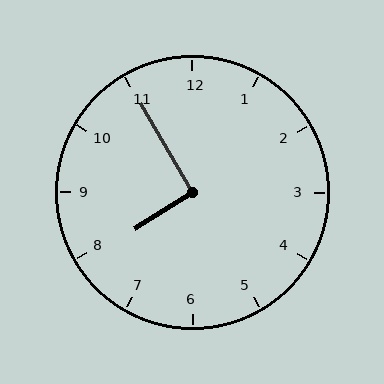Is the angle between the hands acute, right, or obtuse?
It is right.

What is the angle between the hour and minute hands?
Approximately 92 degrees.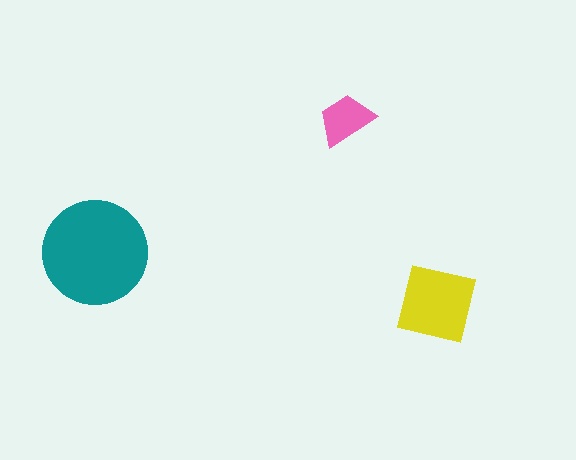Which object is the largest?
The teal circle.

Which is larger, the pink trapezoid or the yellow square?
The yellow square.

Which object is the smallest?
The pink trapezoid.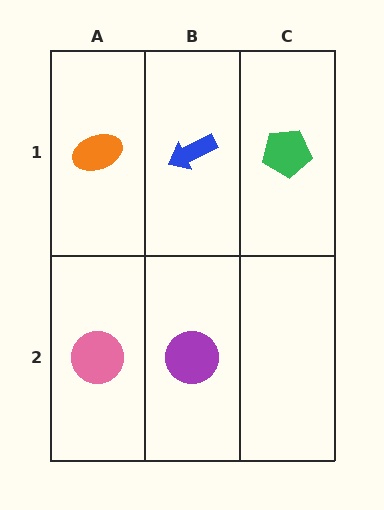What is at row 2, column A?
A pink circle.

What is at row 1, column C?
A green pentagon.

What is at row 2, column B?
A purple circle.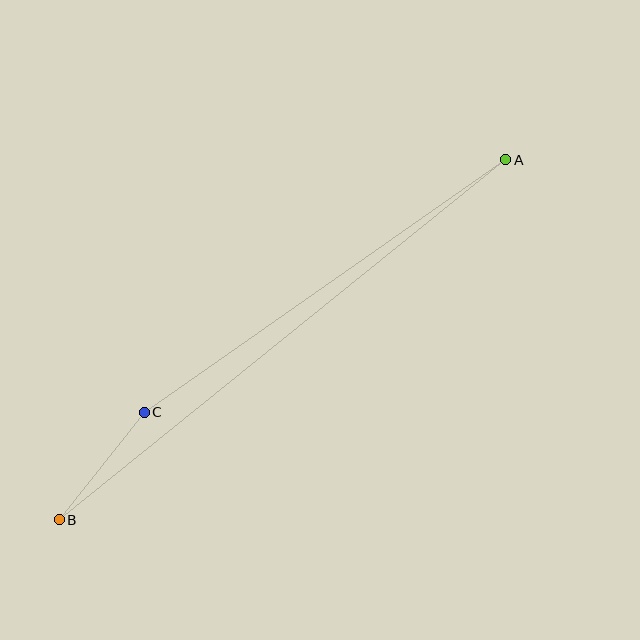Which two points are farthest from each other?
Points A and B are farthest from each other.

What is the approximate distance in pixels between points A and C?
The distance between A and C is approximately 441 pixels.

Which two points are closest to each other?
Points B and C are closest to each other.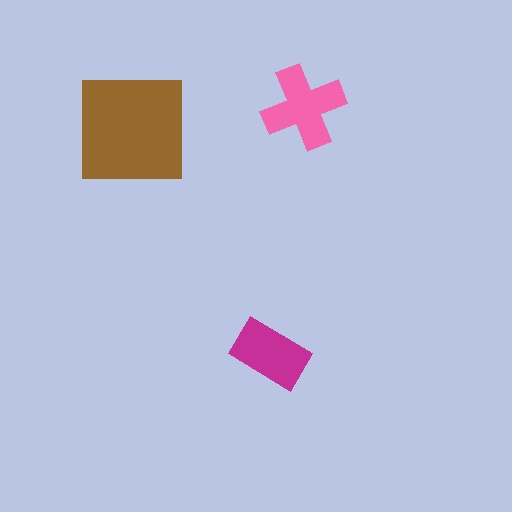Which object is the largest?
The brown square.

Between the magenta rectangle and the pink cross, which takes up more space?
The pink cross.